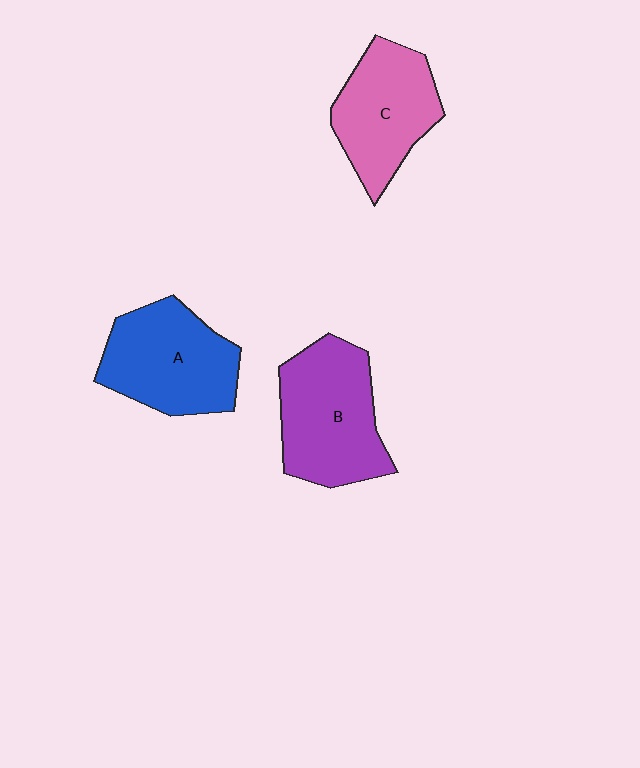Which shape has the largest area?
Shape B (purple).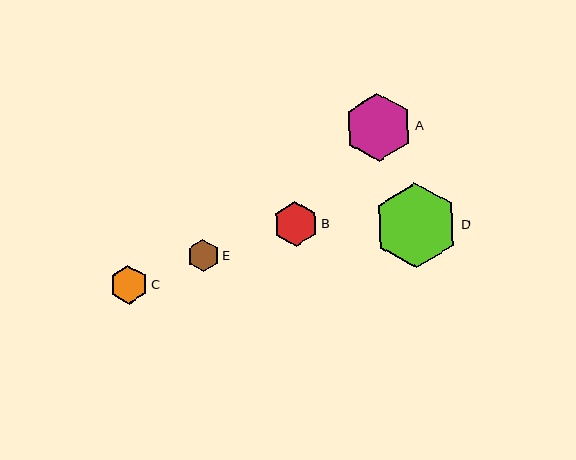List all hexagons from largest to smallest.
From largest to smallest: D, A, B, C, E.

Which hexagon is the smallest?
Hexagon E is the smallest with a size of approximately 32 pixels.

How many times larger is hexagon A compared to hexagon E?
Hexagon A is approximately 2.1 times the size of hexagon E.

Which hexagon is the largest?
Hexagon D is the largest with a size of approximately 85 pixels.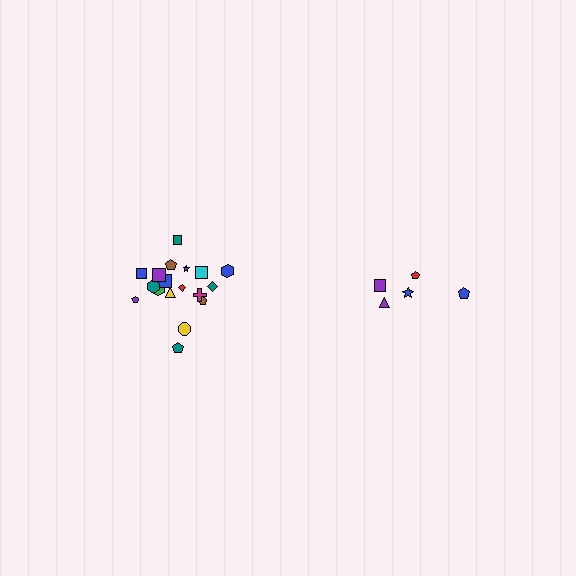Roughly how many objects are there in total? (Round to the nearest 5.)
Roughly 25 objects in total.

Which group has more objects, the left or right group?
The left group.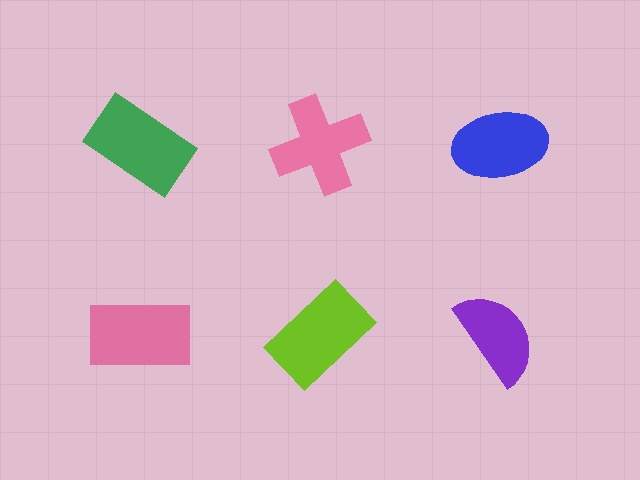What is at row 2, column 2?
A lime rectangle.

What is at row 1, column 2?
A pink cross.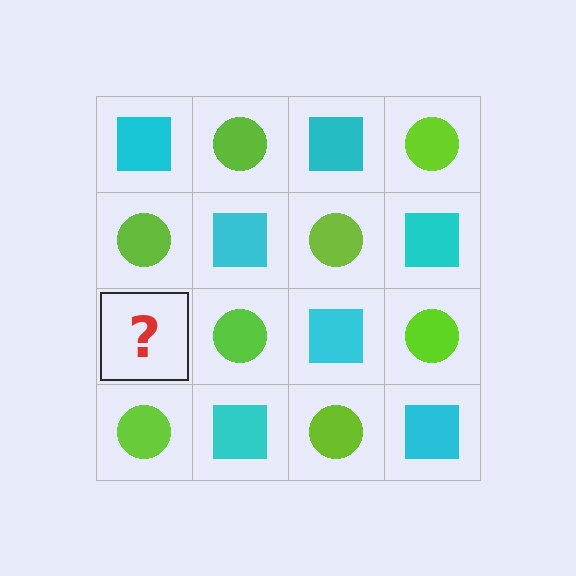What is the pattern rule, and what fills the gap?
The rule is that it alternates cyan square and lime circle in a checkerboard pattern. The gap should be filled with a cyan square.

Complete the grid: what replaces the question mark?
The question mark should be replaced with a cyan square.